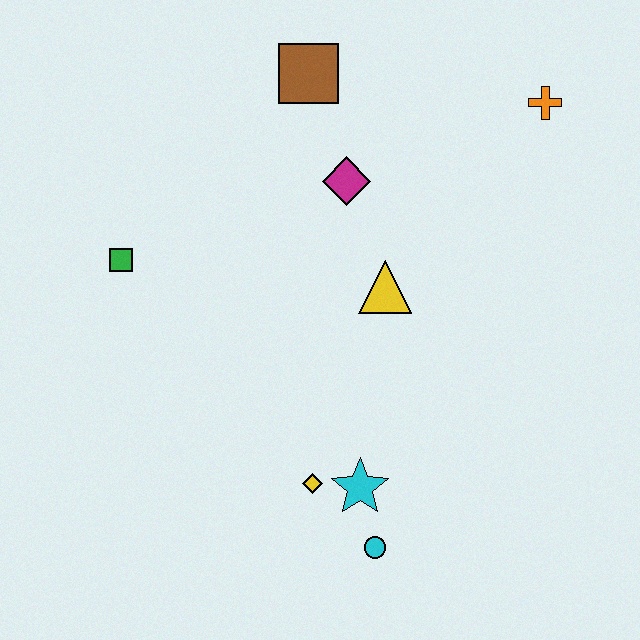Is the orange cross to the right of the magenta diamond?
Yes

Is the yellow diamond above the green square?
No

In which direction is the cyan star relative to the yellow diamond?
The cyan star is to the right of the yellow diamond.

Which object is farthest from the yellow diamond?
The orange cross is farthest from the yellow diamond.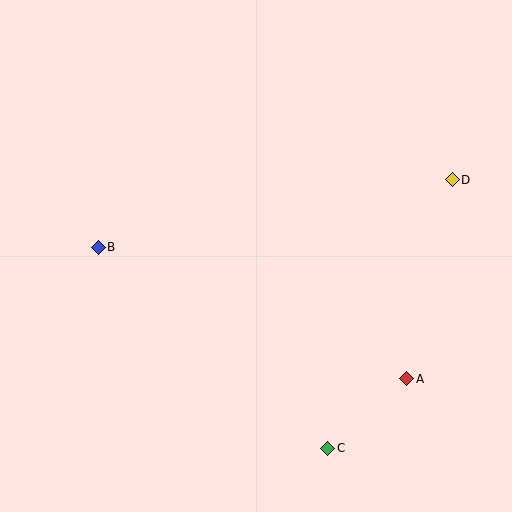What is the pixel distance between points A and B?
The distance between A and B is 336 pixels.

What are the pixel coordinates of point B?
Point B is at (98, 247).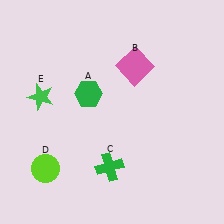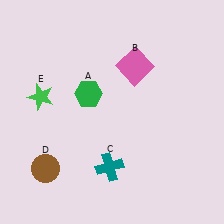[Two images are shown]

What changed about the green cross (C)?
In Image 1, C is green. In Image 2, it changed to teal.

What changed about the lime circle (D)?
In Image 1, D is lime. In Image 2, it changed to brown.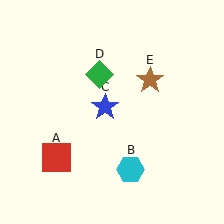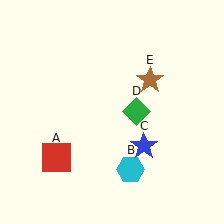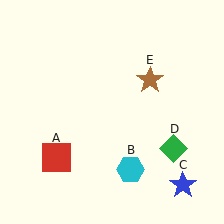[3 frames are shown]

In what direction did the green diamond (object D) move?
The green diamond (object D) moved down and to the right.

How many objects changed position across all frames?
2 objects changed position: blue star (object C), green diamond (object D).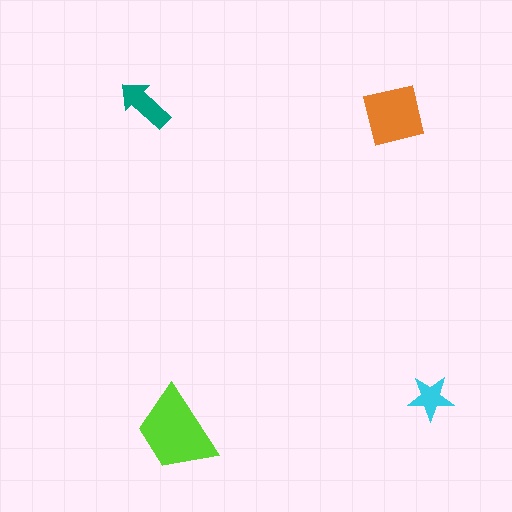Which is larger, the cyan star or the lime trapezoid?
The lime trapezoid.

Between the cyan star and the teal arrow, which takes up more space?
The teal arrow.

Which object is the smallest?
The cyan star.